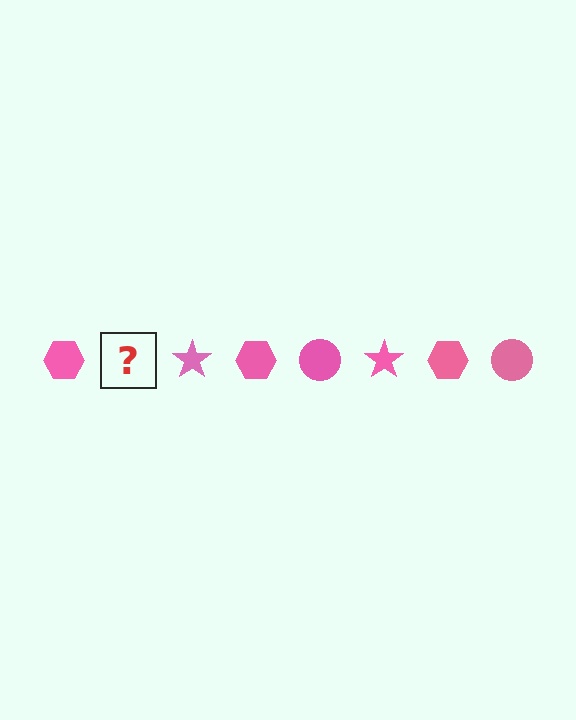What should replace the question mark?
The question mark should be replaced with a pink circle.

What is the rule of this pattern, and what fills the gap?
The rule is that the pattern cycles through hexagon, circle, star shapes in pink. The gap should be filled with a pink circle.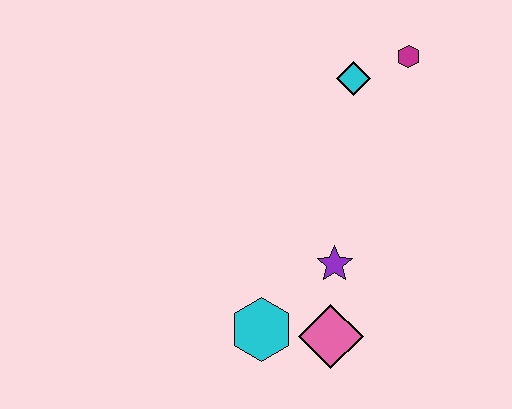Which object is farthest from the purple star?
The magenta hexagon is farthest from the purple star.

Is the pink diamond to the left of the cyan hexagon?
No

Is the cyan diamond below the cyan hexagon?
No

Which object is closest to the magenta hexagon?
The cyan diamond is closest to the magenta hexagon.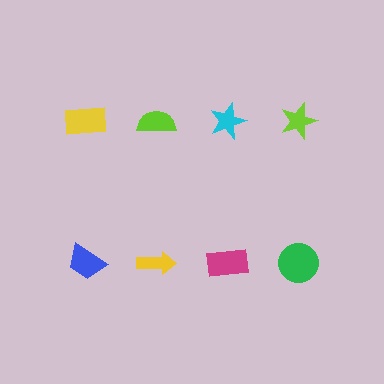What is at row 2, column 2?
A yellow arrow.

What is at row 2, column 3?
A magenta rectangle.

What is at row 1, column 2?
A lime semicircle.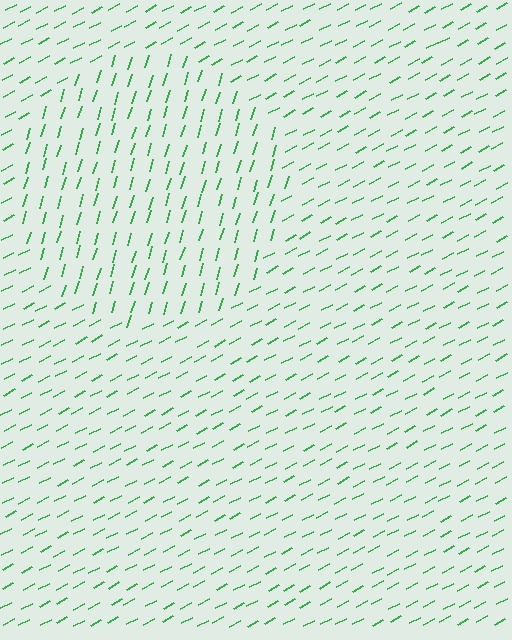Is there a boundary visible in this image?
Yes, there is a texture boundary formed by a change in line orientation.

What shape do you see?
I see a circle.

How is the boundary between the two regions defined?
The boundary is defined purely by a change in line orientation (approximately 45 degrees difference). All lines are the same color and thickness.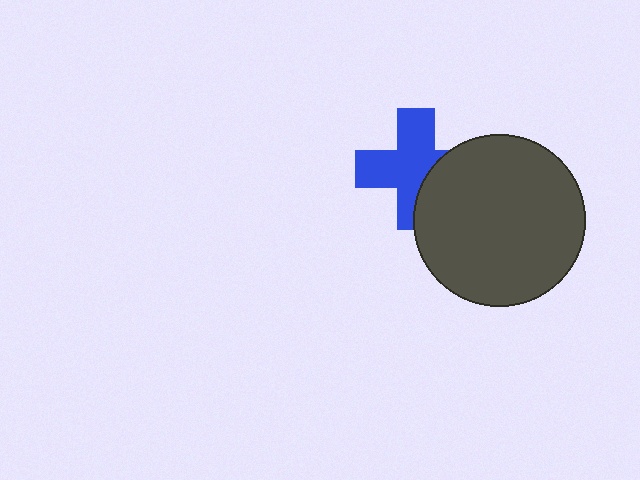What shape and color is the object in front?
The object in front is a dark gray circle.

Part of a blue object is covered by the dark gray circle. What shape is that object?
It is a cross.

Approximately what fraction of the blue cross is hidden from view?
Roughly 33% of the blue cross is hidden behind the dark gray circle.